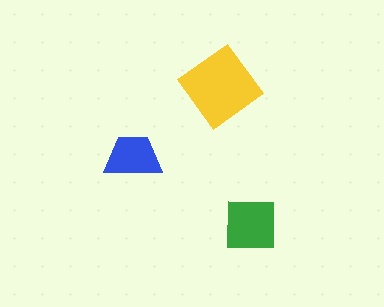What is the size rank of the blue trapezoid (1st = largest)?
3rd.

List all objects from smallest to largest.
The blue trapezoid, the green square, the yellow diamond.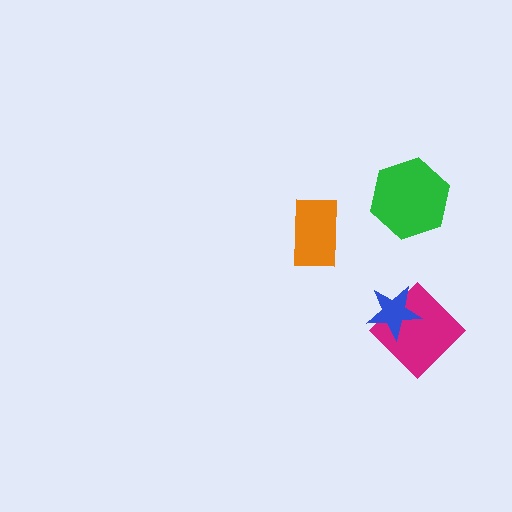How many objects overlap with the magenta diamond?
1 object overlaps with the magenta diamond.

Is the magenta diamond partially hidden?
Yes, it is partially covered by another shape.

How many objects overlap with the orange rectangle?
0 objects overlap with the orange rectangle.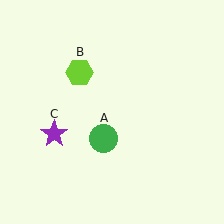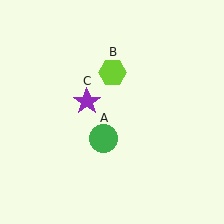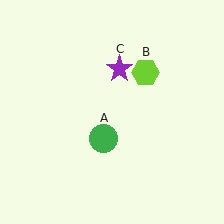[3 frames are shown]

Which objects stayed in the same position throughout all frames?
Green circle (object A) remained stationary.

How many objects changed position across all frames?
2 objects changed position: lime hexagon (object B), purple star (object C).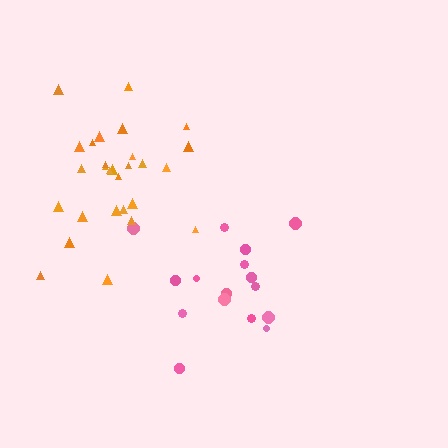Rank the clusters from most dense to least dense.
orange, pink.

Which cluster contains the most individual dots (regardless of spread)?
Orange (28).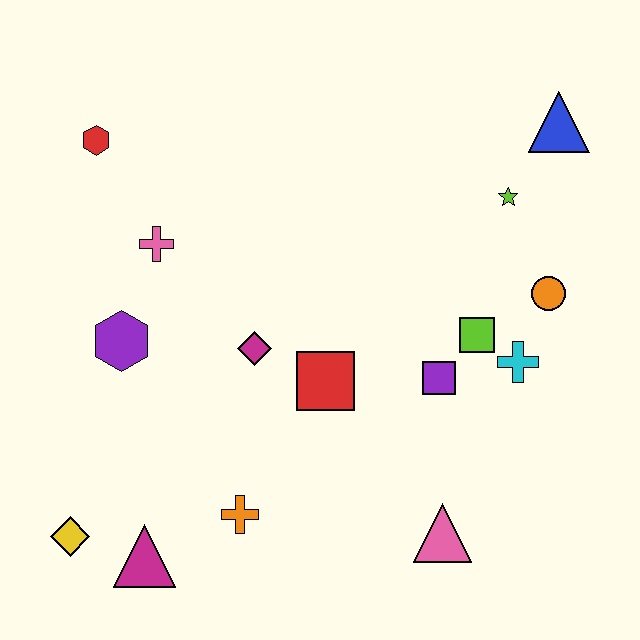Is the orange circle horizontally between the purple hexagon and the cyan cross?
No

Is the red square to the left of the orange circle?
Yes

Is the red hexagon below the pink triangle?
No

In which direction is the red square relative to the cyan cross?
The red square is to the left of the cyan cross.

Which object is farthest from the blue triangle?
The yellow diamond is farthest from the blue triangle.